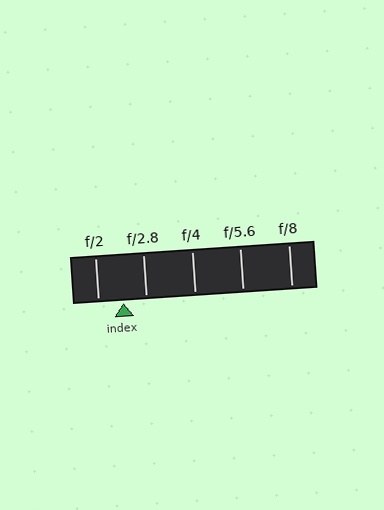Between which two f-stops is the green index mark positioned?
The index mark is between f/2 and f/2.8.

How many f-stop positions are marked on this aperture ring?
There are 5 f-stop positions marked.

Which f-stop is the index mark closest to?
The index mark is closest to f/2.8.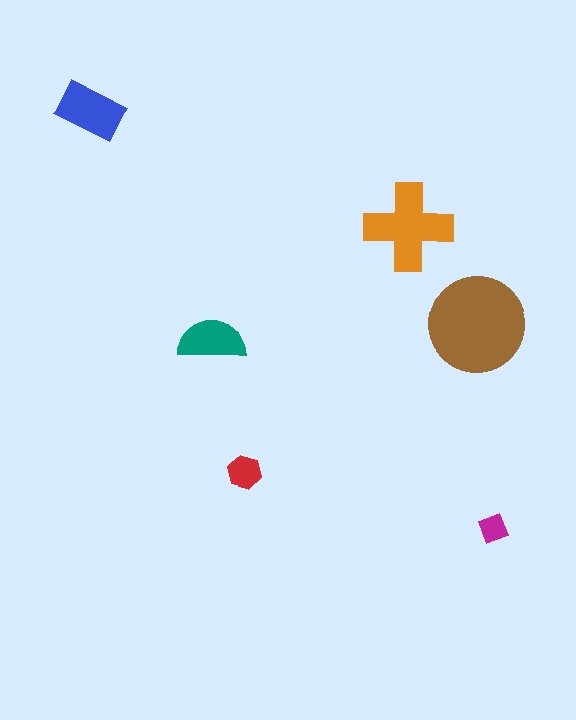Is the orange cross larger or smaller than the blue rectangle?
Larger.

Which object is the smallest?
The magenta diamond.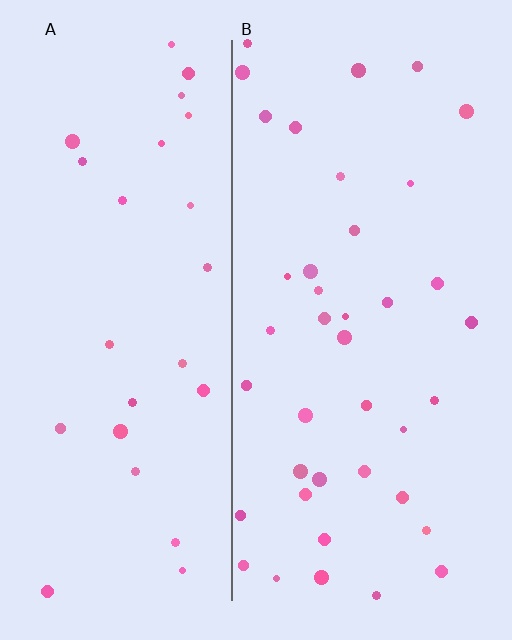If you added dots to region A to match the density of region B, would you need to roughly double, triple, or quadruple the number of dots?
Approximately double.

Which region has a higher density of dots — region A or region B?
B (the right).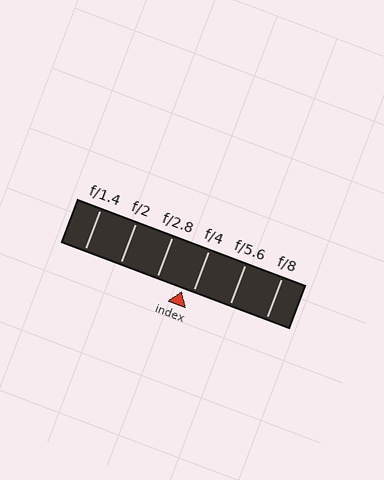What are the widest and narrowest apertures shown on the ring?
The widest aperture shown is f/1.4 and the narrowest is f/8.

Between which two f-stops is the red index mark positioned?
The index mark is between f/2.8 and f/4.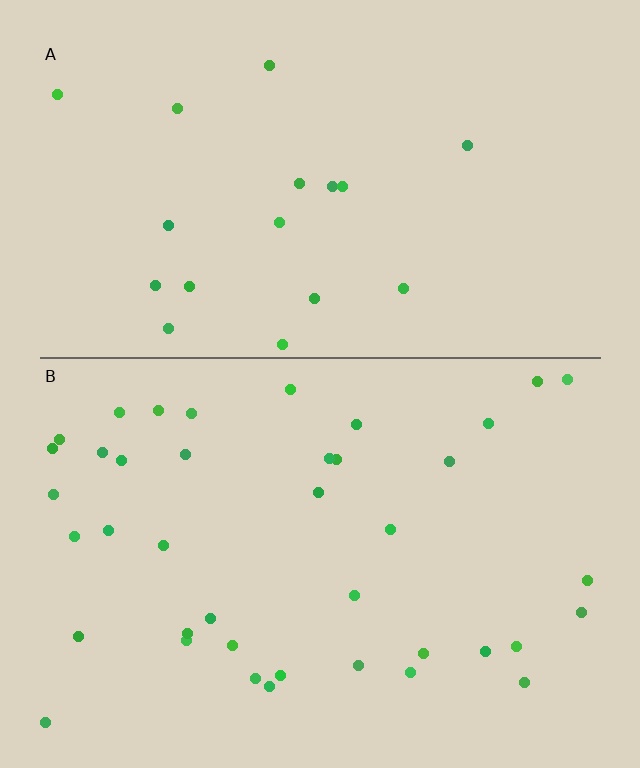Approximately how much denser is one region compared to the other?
Approximately 2.3× — region B over region A.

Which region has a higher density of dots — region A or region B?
B (the bottom).